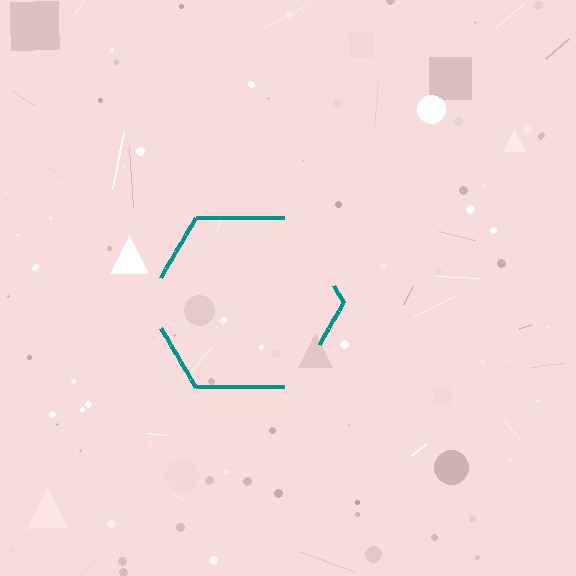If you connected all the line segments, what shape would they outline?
They would outline a hexagon.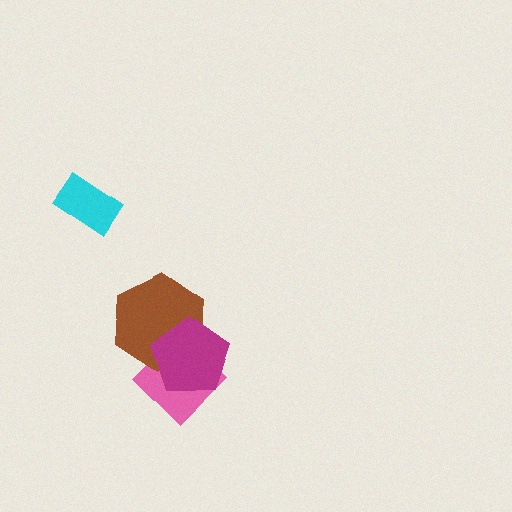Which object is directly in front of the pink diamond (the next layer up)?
The brown hexagon is directly in front of the pink diamond.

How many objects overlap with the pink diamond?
2 objects overlap with the pink diamond.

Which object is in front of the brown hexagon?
The magenta pentagon is in front of the brown hexagon.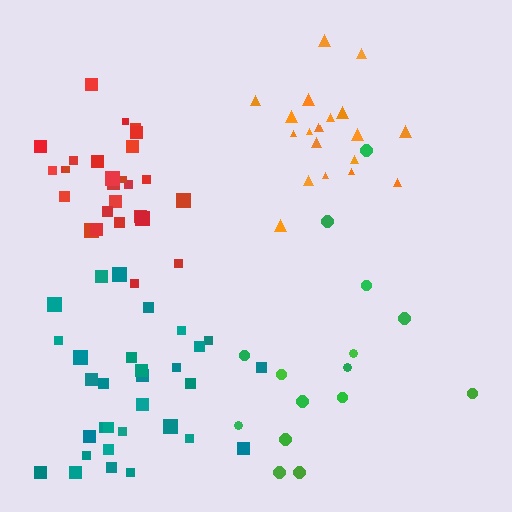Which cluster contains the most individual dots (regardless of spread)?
Teal (31).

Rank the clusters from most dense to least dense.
red, orange, teal, green.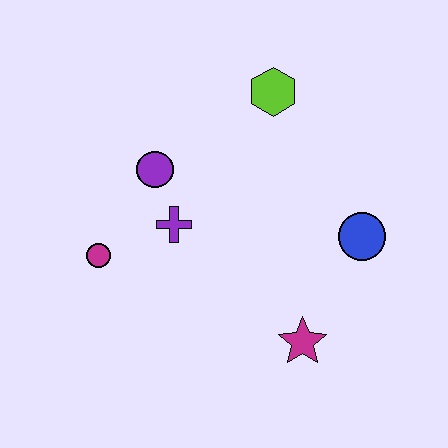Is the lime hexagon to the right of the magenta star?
No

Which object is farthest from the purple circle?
The magenta star is farthest from the purple circle.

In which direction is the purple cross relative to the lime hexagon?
The purple cross is below the lime hexagon.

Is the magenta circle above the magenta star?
Yes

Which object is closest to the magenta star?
The blue circle is closest to the magenta star.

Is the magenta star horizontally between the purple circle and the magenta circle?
No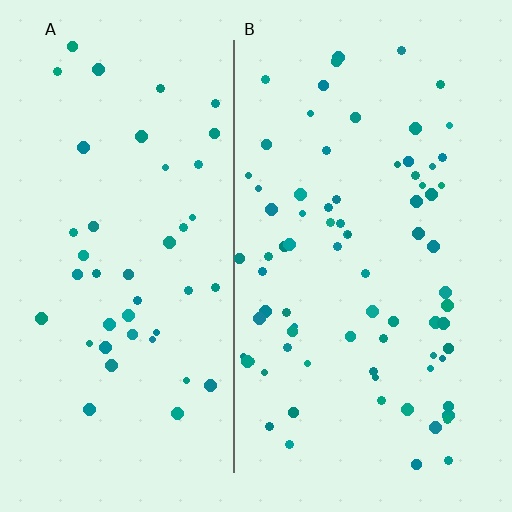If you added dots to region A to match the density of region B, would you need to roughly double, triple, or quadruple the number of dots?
Approximately double.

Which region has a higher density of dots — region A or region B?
B (the right).